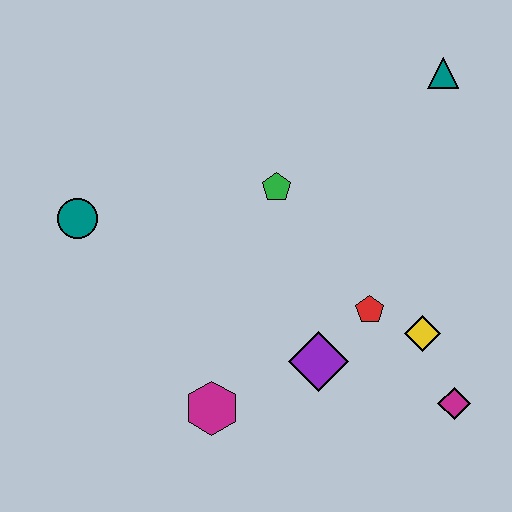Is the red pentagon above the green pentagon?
No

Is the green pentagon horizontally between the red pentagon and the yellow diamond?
No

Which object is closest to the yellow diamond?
The red pentagon is closest to the yellow diamond.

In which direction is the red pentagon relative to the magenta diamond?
The red pentagon is above the magenta diamond.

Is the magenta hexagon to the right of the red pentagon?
No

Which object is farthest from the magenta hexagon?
The teal triangle is farthest from the magenta hexagon.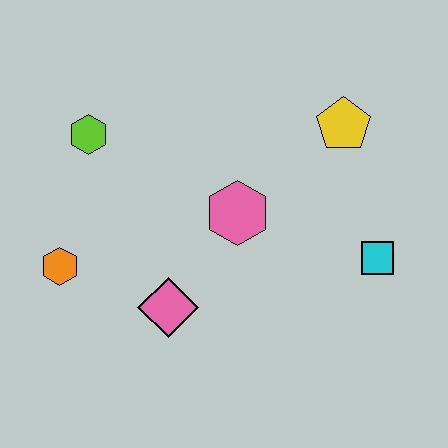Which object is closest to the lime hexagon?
The orange hexagon is closest to the lime hexagon.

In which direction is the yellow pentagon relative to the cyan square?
The yellow pentagon is above the cyan square.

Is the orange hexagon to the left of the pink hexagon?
Yes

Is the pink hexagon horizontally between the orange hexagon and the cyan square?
Yes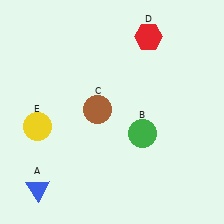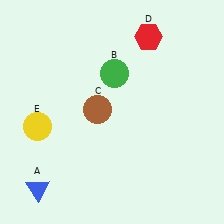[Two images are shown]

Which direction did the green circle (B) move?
The green circle (B) moved up.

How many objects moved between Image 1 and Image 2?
1 object moved between the two images.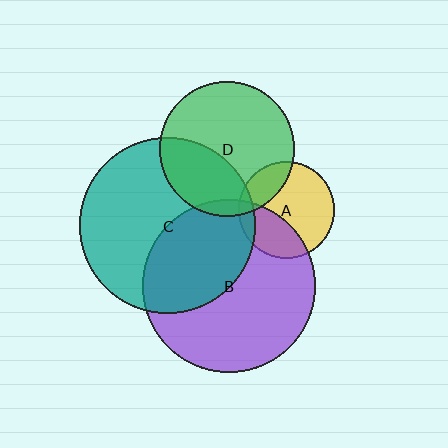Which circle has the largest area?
Circle C (teal).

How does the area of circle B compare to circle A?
Approximately 3.2 times.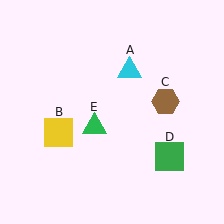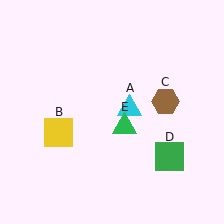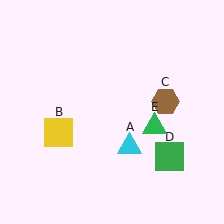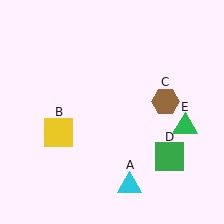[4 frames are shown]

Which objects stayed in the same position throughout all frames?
Yellow square (object B) and brown hexagon (object C) and green square (object D) remained stationary.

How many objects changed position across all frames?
2 objects changed position: cyan triangle (object A), green triangle (object E).